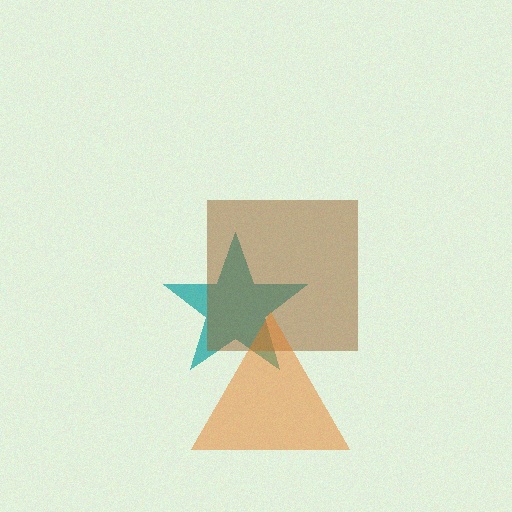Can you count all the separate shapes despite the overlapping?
Yes, there are 3 separate shapes.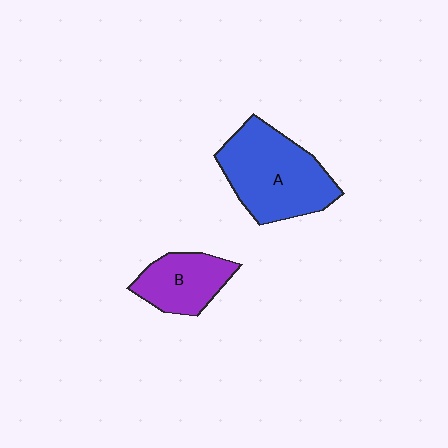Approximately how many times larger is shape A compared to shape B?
Approximately 1.8 times.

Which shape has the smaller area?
Shape B (purple).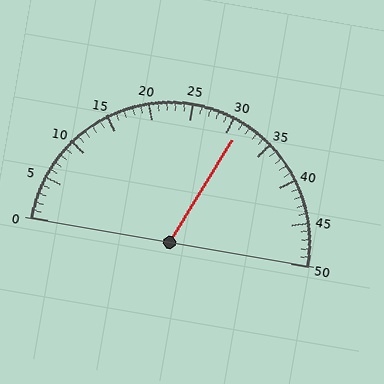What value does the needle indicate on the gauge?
The needle indicates approximately 31.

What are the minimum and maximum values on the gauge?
The gauge ranges from 0 to 50.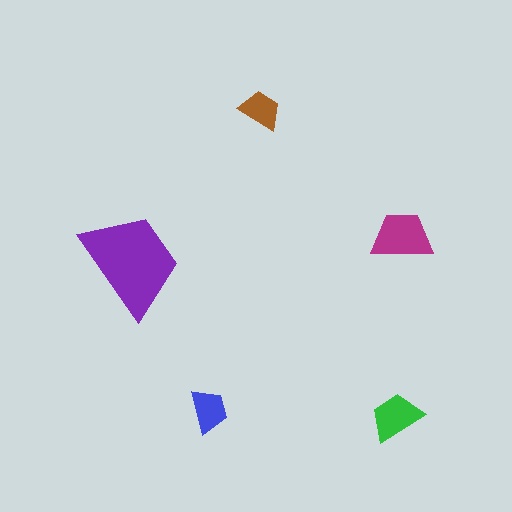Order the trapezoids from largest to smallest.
the purple one, the magenta one, the green one, the blue one, the brown one.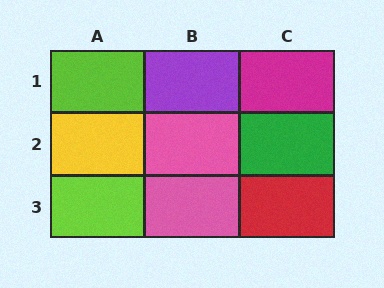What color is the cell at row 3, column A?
Lime.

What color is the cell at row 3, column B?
Pink.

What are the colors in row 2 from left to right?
Yellow, pink, green.